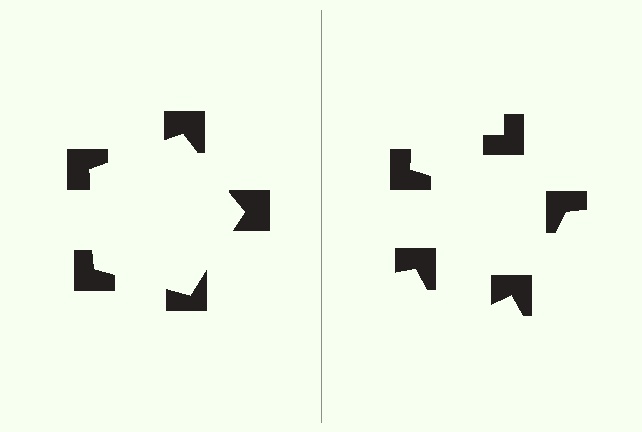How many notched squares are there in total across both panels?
10 — 5 on each side.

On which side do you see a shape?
An illusory pentagon appears on the left side. On the right side the wedge cuts are rotated, so no coherent shape forms.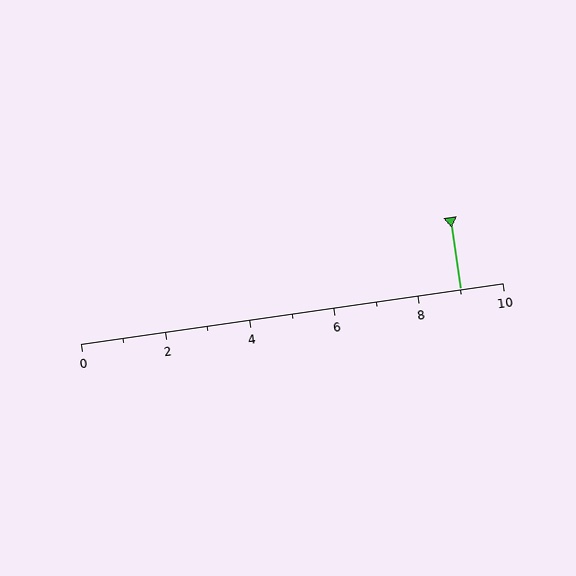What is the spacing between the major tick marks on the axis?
The major ticks are spaced 2 apart.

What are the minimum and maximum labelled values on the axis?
The axis runs from 0 to 10.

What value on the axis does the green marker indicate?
The marker indicates approximately 9.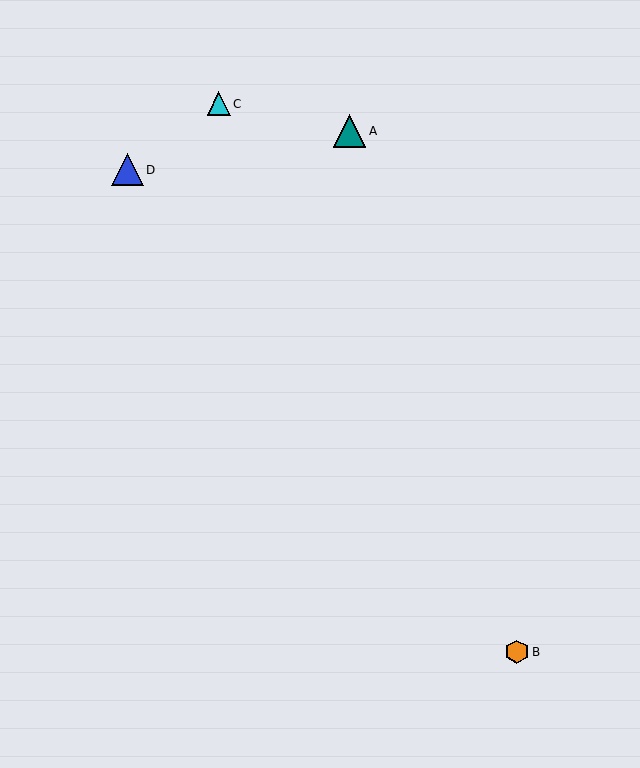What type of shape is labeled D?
Shape D is a blue triangle.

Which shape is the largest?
The teal triangle (labeled A) is the largest.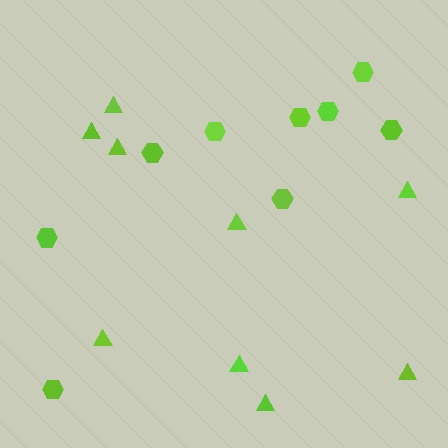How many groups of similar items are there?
There are 2 groups: one group of hexagons (9) and one group of triangles (9).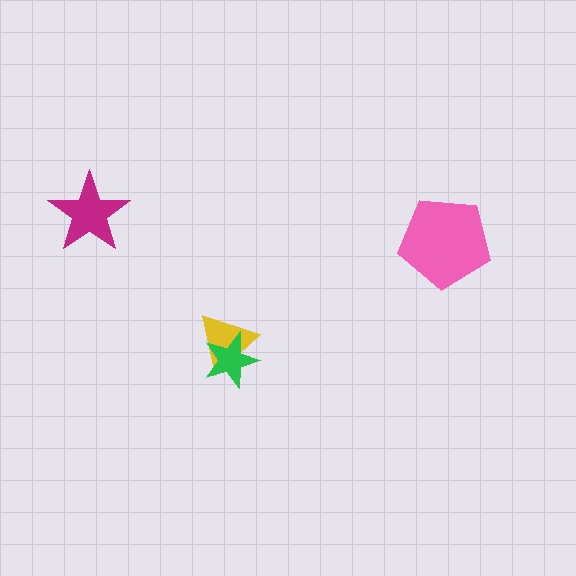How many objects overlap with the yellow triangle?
1 object overlaps with the yellow triangle.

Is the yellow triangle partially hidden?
Yes, it is partially covered by another shape.